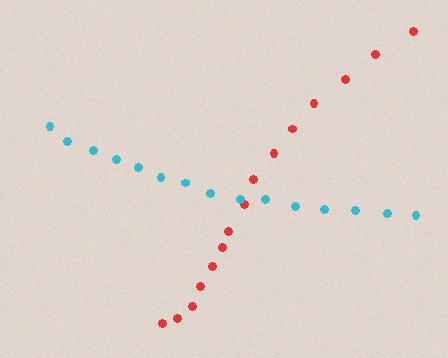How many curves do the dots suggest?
There are 2 distinct paths.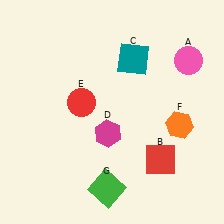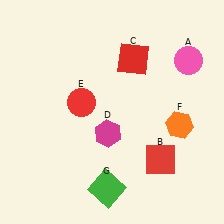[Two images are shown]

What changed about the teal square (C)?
In Image 1, C is teal. In Image 2, it changed to red.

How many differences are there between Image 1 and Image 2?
There is 1 difference between the two images.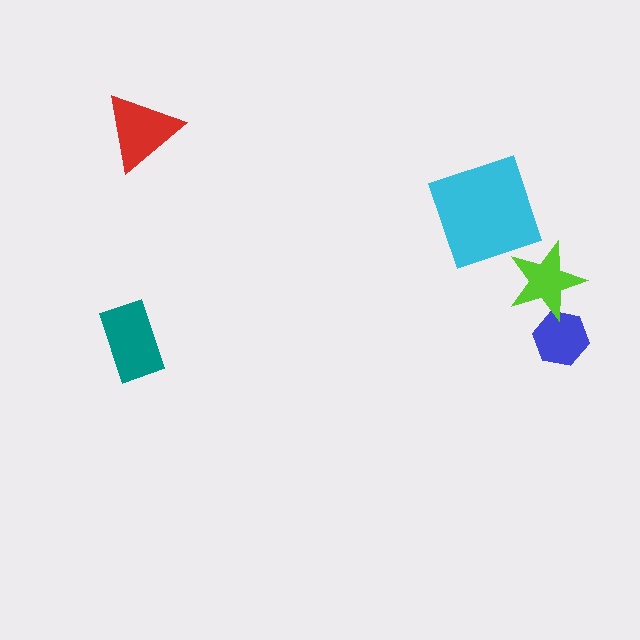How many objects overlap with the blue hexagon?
1 object overlaps with the blue hexagon.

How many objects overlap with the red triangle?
0 objects overlap with the red triangle.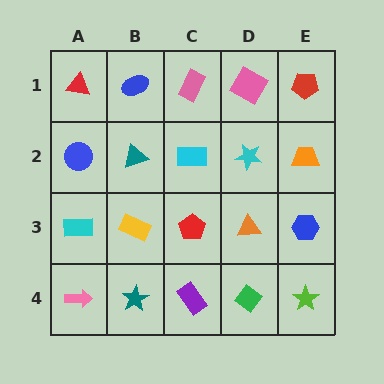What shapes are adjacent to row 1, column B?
A teal triangle (row 2, column B), a red triangle (row 1, column A), a pink rectangle (row 1, column C).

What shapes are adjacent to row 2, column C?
A pink rectangle (row 1, column C), a red pentagon (row 3, column C), a teal triangle (row 2, column B), a cyan star (row 2, column D).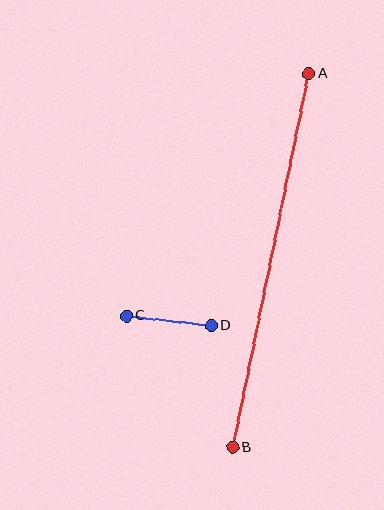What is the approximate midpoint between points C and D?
The midpoint is at approximately (169, 321) pixels.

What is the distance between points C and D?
The distance is approximately 85 pixels.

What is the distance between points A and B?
The distance is approximately 382 pixels.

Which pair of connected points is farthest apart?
Points A and B are farthest apart.